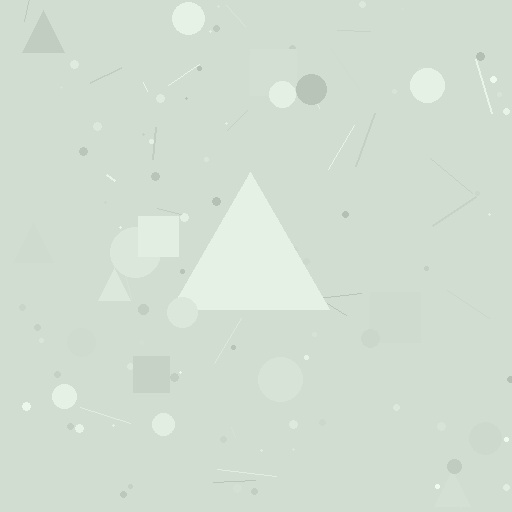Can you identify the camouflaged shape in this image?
The camouflaged shape is a triangle.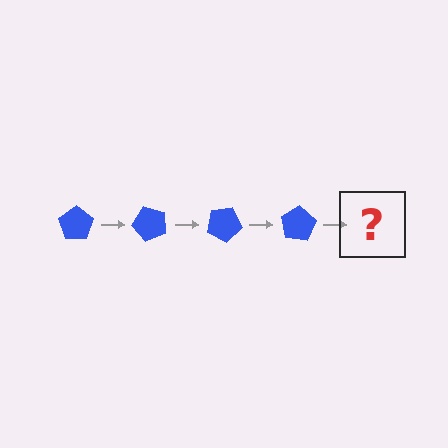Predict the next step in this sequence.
The next step is a blue pentagon rotated 200 degrees.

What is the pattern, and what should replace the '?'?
The pattern is that the pentagon rotates 50 degrees each step. The '?' should be a blue pentagon rotated 200 degrees.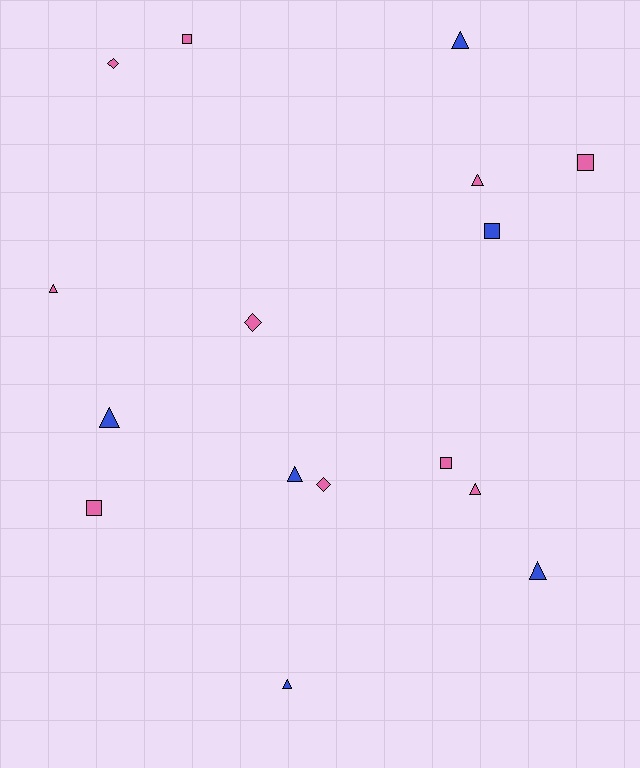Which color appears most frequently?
Pink, with 10 objects.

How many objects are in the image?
There are 16 objects.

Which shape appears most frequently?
Triangle, with 8 objects.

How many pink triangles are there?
There are 3 pink triangles.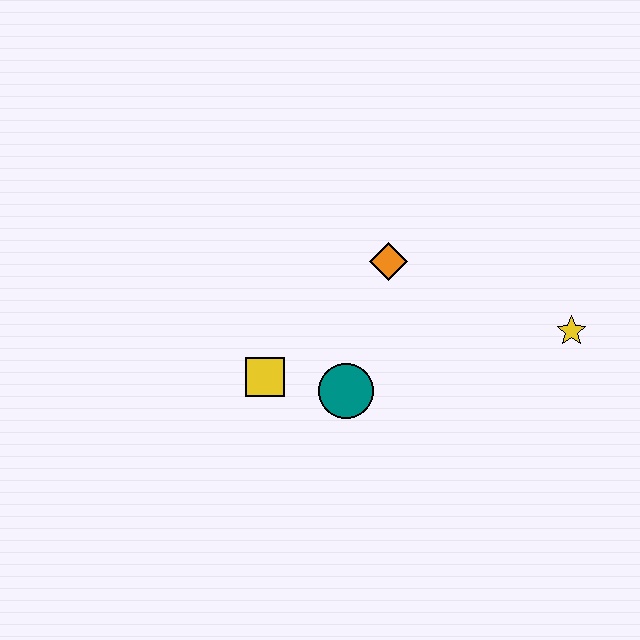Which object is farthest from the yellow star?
The yellow square is farthest from the yellow star.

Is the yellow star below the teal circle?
No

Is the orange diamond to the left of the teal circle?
No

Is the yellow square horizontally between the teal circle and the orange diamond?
No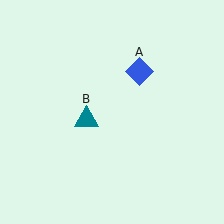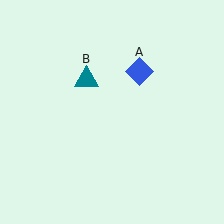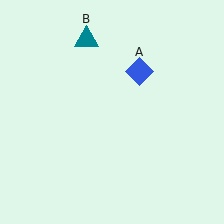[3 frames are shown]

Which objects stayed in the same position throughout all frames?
Blue diamond (object A) remained stationary.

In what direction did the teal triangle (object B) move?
The teal triangle (object B) moved up.